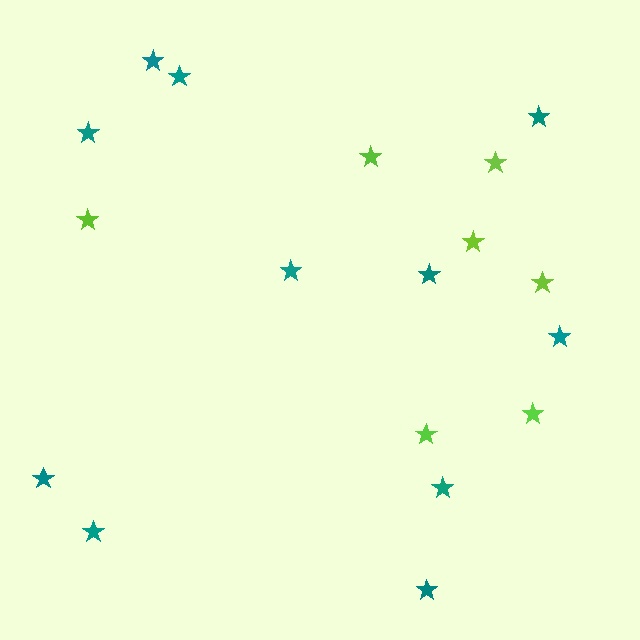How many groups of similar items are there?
There are 2 groups: one group of lime stars (7) and one group of teal stars (11).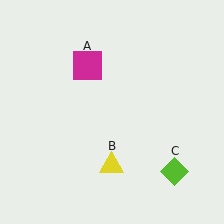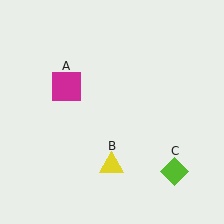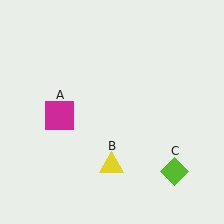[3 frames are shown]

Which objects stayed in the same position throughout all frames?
Yellow triangle (object B) and lime diamond (object C) remained stationary.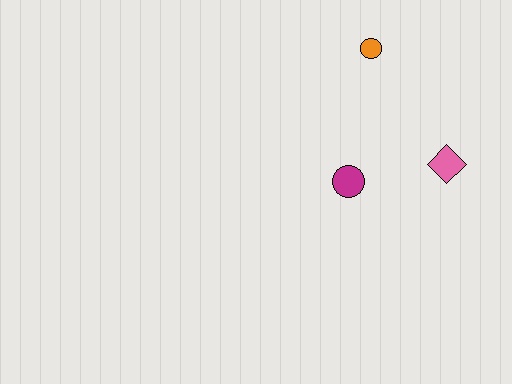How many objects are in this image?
There are 3 objects.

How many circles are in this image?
There are 2 circles.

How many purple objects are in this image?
There are no purple objects.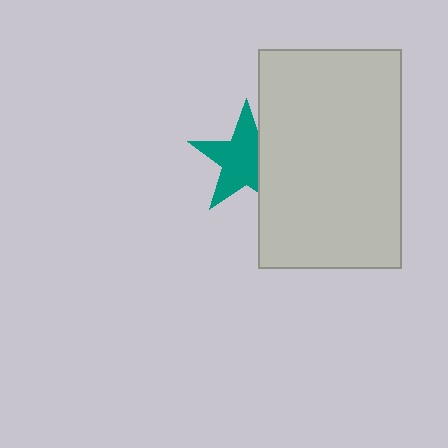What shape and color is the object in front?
The object in front is a light gray rectangle.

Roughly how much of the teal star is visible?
Most of it is visible (roughly 69%).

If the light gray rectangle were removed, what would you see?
You would see the complete teal star.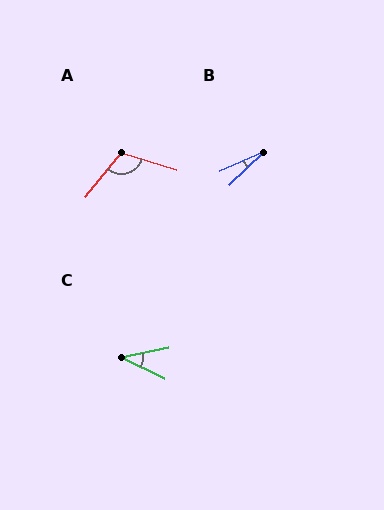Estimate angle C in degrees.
Approximately 37 degrees.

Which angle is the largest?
A, at approximately 112 degrees.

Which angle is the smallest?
B, at approximately 22 degrees.